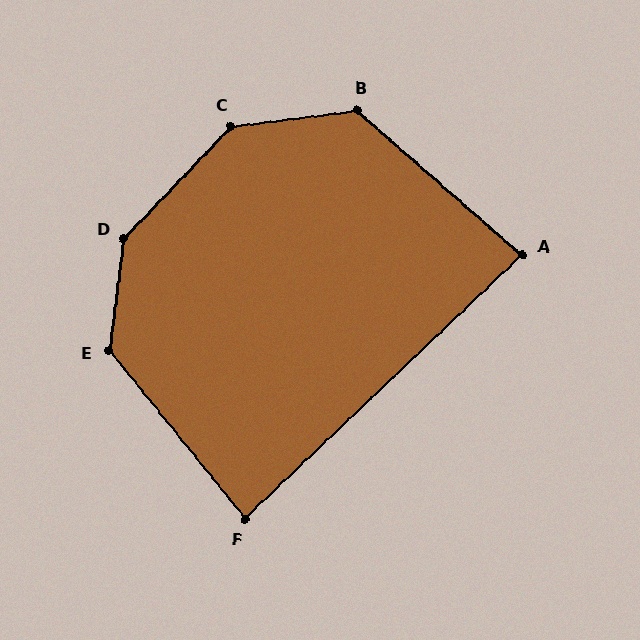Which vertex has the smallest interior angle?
A, at approximately 85 degrees.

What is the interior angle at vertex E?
Approximately 134 degrees (obtuse).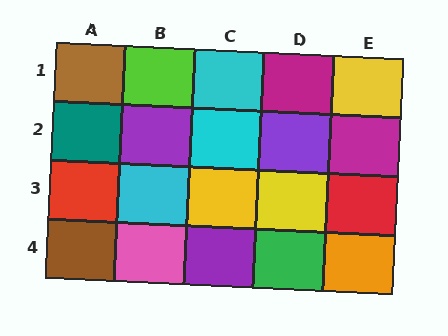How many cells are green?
1 cell is green.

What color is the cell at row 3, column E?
Red.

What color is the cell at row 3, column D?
Yellow.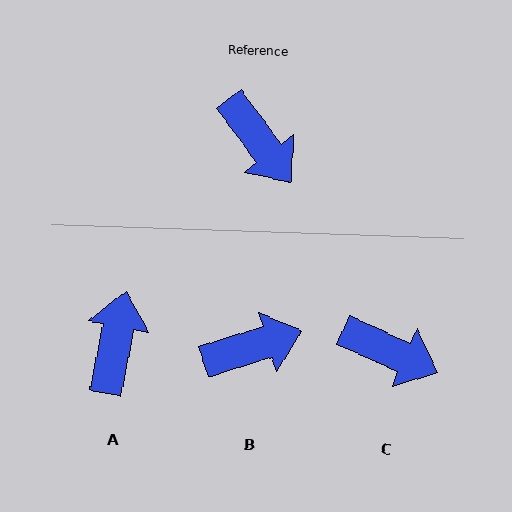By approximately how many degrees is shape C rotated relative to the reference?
Approximately 29 degrees counter-clockwise.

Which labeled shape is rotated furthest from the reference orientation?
A, about 132 degrees away.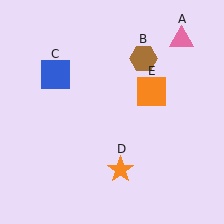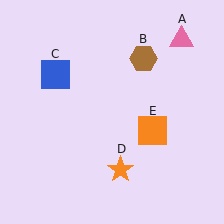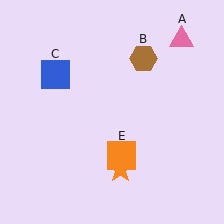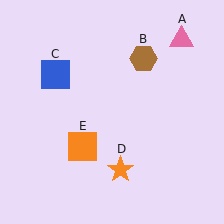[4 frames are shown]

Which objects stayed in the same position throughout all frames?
Pink triangle (object A) and brown hexagon (object B) and blue square (object C) and orange star (object D) remained stationary.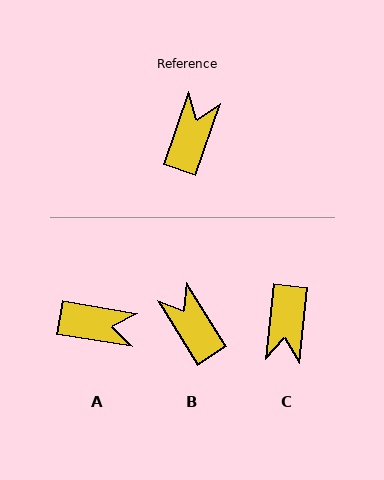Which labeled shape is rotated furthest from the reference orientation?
C, about 168 degrees away.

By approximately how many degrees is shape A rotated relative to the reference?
Approximately 81 degrees clockwise.